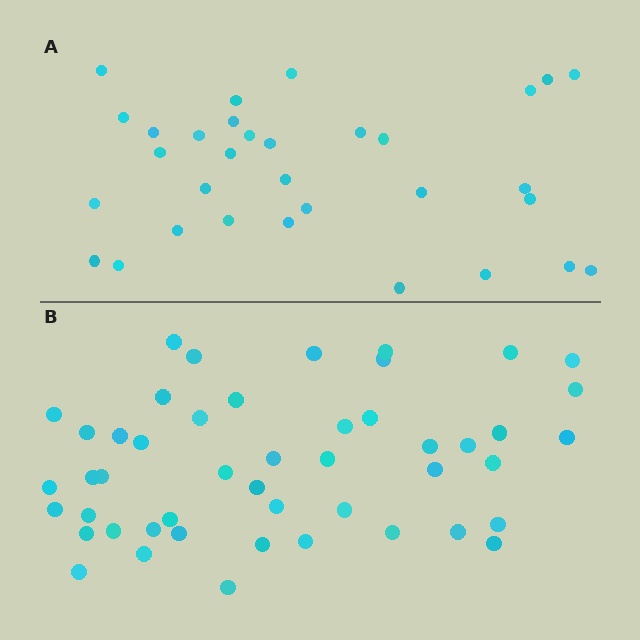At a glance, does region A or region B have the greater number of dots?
Region B (the bottom region) has more dots.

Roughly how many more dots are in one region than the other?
Region B has approximately 15 more dots than region A.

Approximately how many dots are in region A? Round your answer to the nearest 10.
About 30 dots. (The exact count is 32, which rounds to 30.)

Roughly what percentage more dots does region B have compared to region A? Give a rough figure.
About 50% more.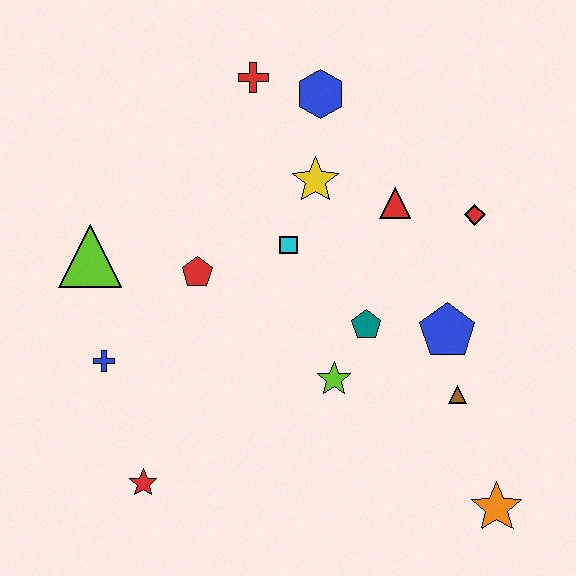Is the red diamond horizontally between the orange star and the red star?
Yes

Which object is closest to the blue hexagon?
The red cross is closest to the blue hexagon.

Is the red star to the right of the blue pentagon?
No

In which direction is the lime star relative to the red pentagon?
The lime star is to the right of the red pentagon.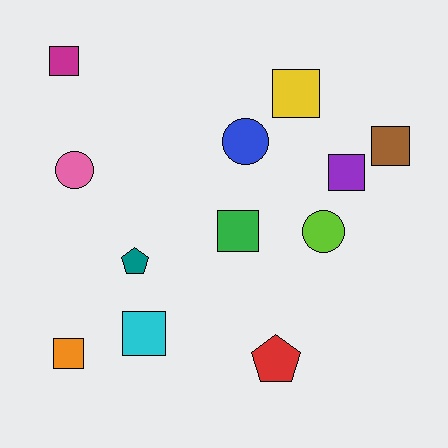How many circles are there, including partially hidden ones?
There are 3 circles.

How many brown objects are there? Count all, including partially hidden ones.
There is 1 brown object.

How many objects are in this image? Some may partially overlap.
There are 12 objects.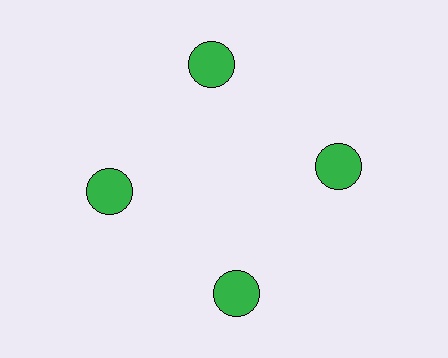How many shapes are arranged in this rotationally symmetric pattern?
There are 4 shapes, arranged in 4 groups of 1.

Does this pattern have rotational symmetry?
Yes, this pattern has 4-fold rotational symmetry. It looks the same after rotating 90 degrees around the center.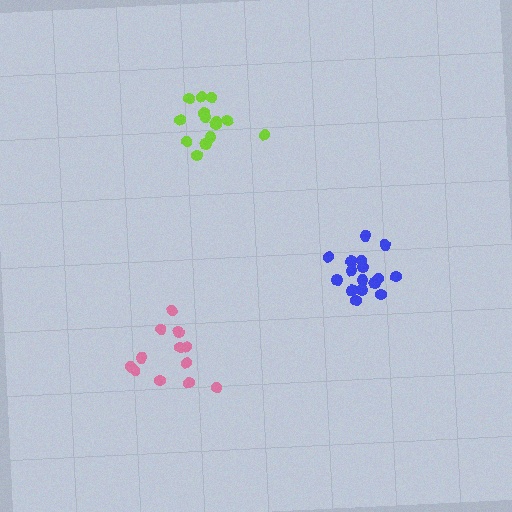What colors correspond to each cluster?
The clusters are colored: pink, blue, lime.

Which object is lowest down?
The pink cluster is bottommost.